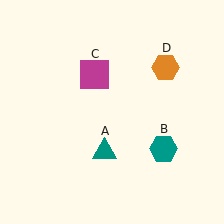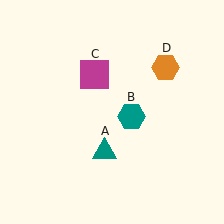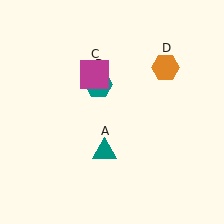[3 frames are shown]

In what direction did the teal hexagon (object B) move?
The teal hexagon (object B) moved up and to the left.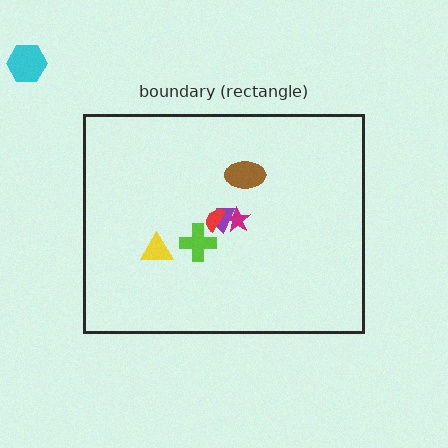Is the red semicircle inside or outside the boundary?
Inside.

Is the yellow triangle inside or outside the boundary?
Inside.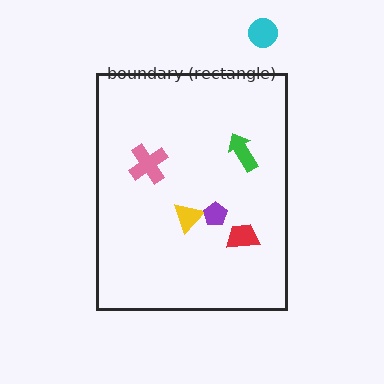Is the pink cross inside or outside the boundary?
Inside.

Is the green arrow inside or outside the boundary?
Inside.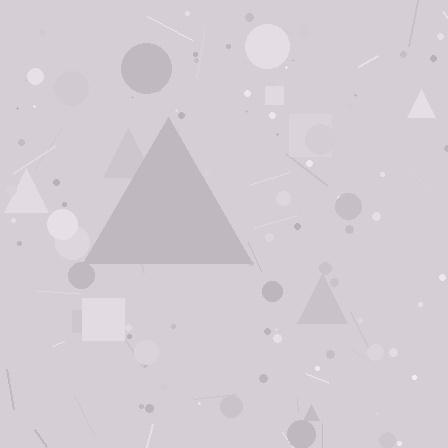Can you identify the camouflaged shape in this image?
The camouflaged shape is a triangle.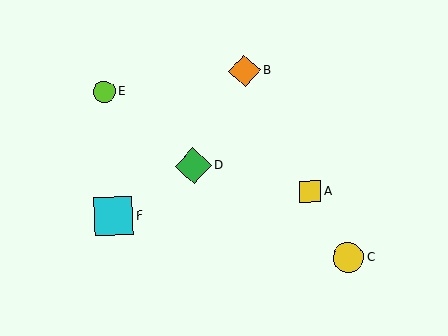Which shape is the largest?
The cyan square (labeled F) is the largest.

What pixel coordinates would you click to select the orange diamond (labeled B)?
Click at (245, 71) to select the orange diamond B.